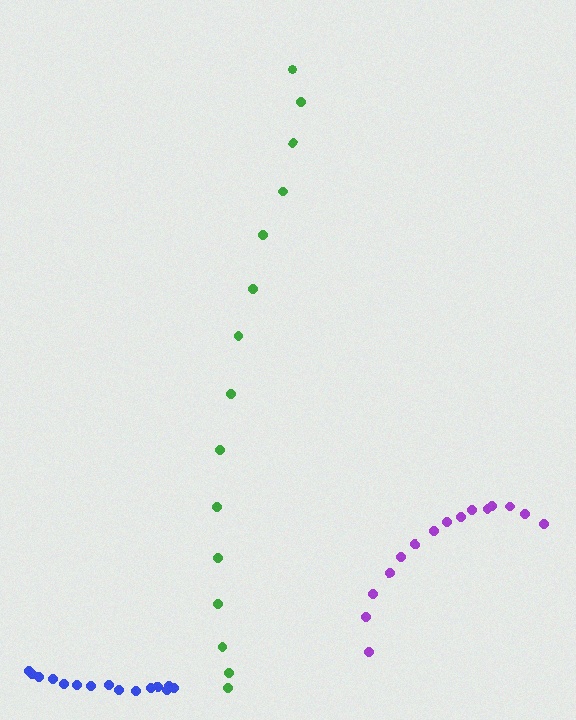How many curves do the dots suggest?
There are 3 distinct paths.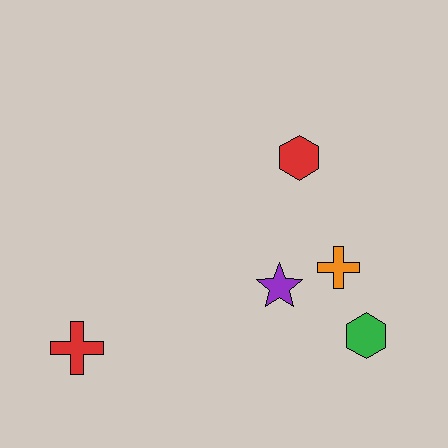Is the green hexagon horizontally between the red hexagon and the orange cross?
No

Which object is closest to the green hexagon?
The orange cross is closest to the green hexagon.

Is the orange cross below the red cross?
No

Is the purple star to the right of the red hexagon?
No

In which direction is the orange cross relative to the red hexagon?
The orange cross is below the red hexagon.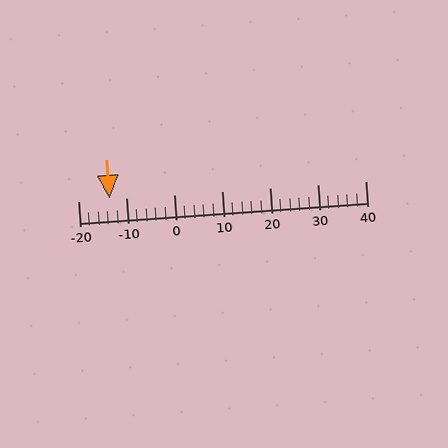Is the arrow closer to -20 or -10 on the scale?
The arrow is closer to -10.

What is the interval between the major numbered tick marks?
The major tick marks are spaced 10 units apart.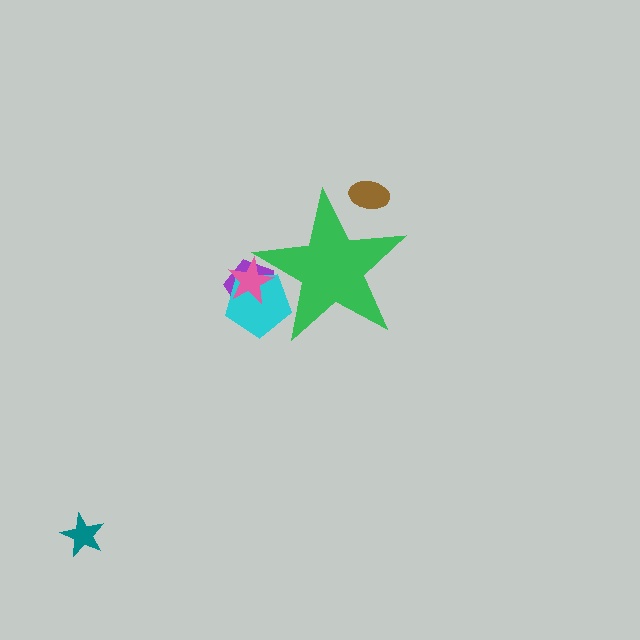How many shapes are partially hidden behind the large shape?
4 shapes are partially hidden.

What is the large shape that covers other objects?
A green star.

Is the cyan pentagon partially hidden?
Yes, the cyan pentagon is partially hidden behind the green star.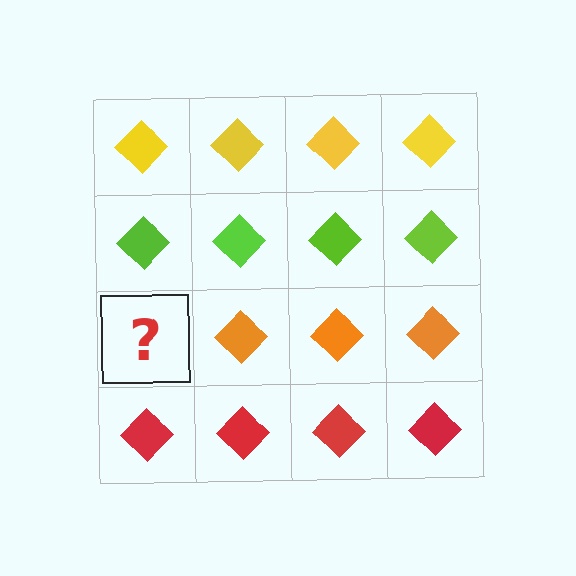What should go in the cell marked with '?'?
The missing cell should contain an orange diamond.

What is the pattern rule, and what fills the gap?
The rule is that each row has a consistent color. The gap should be filled with an orange diamond.